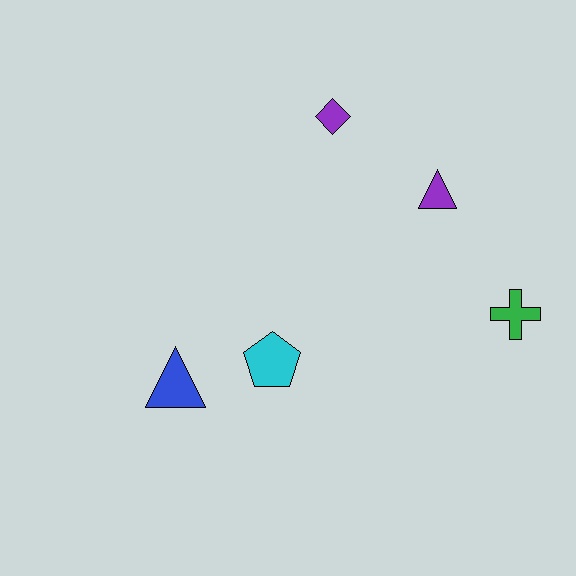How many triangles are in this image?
There are 2 triangles.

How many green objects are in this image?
There is 1 green object.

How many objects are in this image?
There are 5 objects.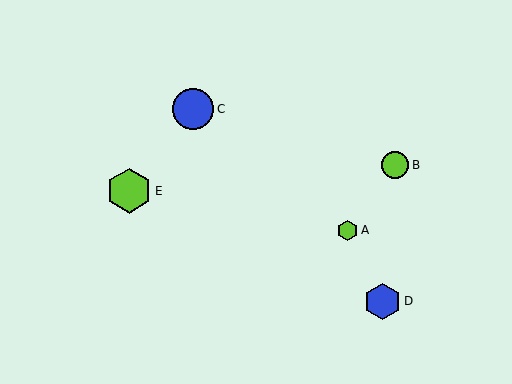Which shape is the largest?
The lime hexagon (labeled E) is the largest.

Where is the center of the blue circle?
The center of the blue circle is at (193, 109).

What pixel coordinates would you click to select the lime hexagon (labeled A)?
Click at (348, 230) to select the lime hexagon A.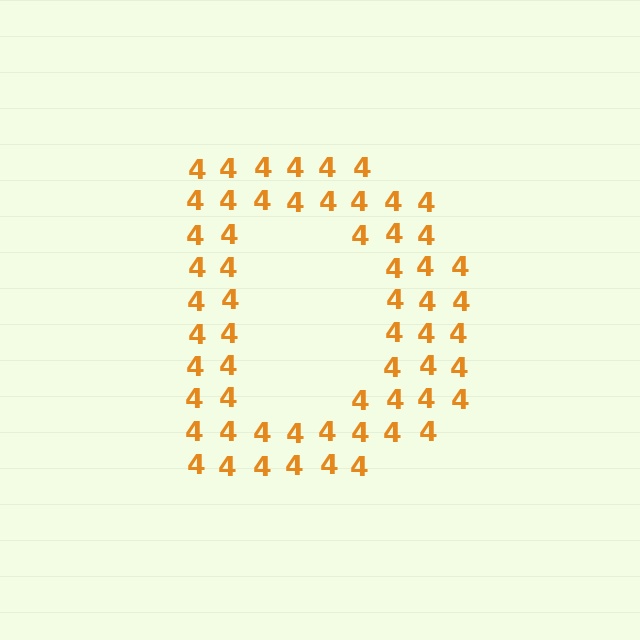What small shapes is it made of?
It is made of small digit 4's.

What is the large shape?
The large shape is the letter D.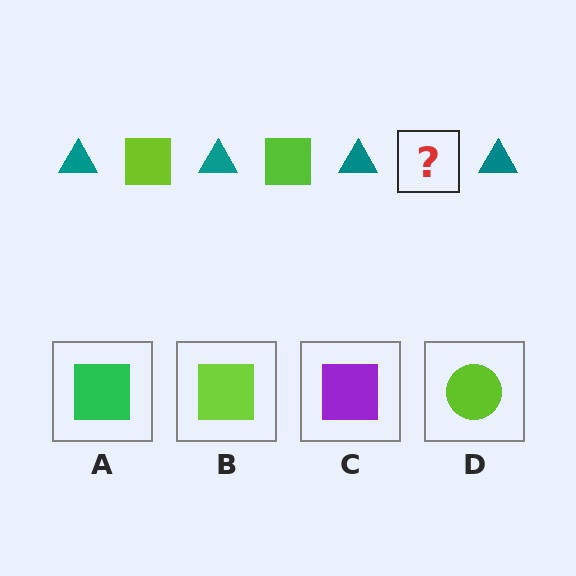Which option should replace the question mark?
Option B.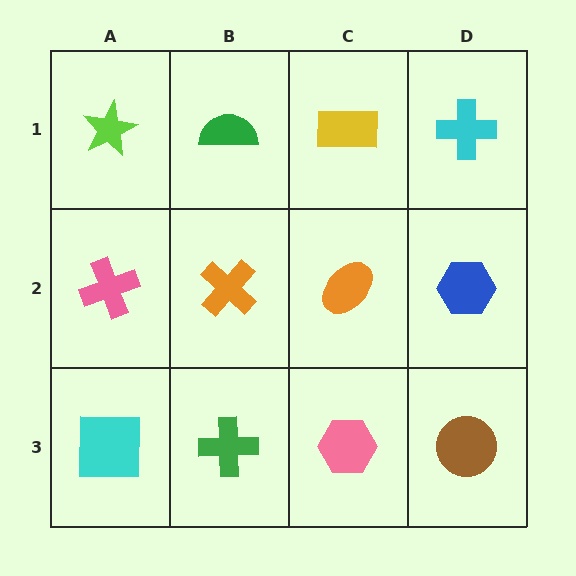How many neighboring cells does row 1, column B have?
3.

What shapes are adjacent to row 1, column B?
An orange cross (row 2, column B), a lime star (row 1, column A), a yellow rectangle (row 1, column C).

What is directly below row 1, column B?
An orange cross.